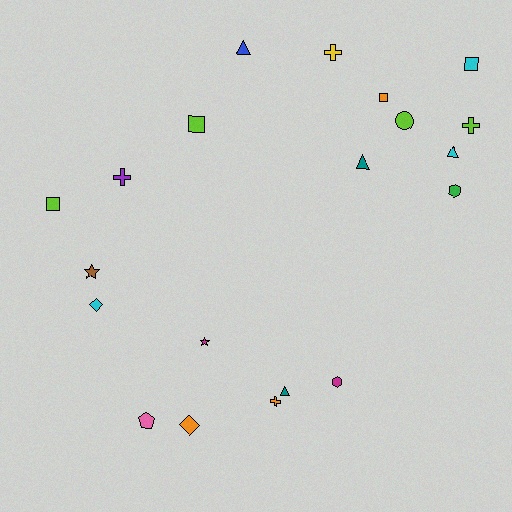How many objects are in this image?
There are 20 objects.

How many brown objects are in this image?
There is 1 brown object.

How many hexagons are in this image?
There are 2 hexagons.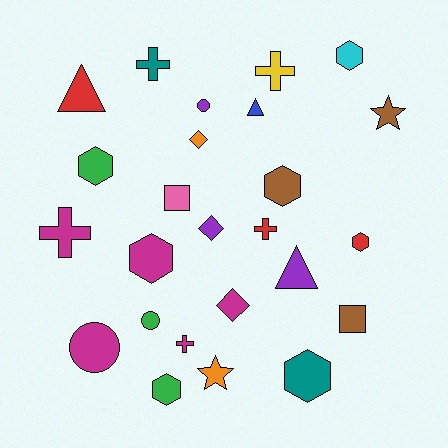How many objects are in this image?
There are 25 objects.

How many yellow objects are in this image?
There is 1 yellow object.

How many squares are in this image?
There are 2 squares.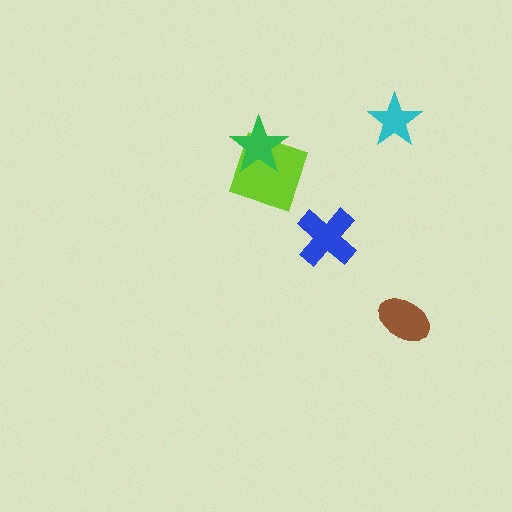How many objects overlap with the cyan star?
0 objects overlap with the cyan star.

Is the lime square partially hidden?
Yes, it is partially covered by another shape.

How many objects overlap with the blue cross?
0 objects overlap with the blue cross.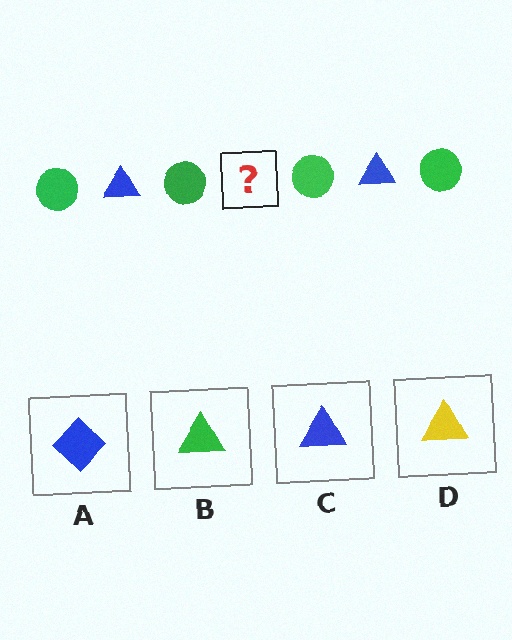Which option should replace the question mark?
Option C.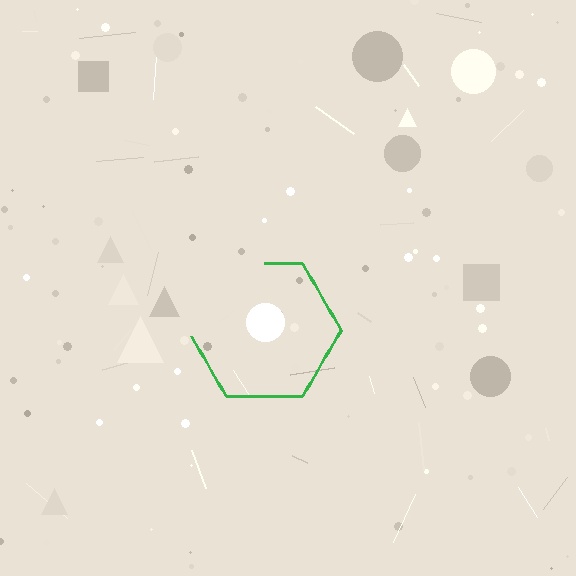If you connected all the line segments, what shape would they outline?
They would outline a hexagon.